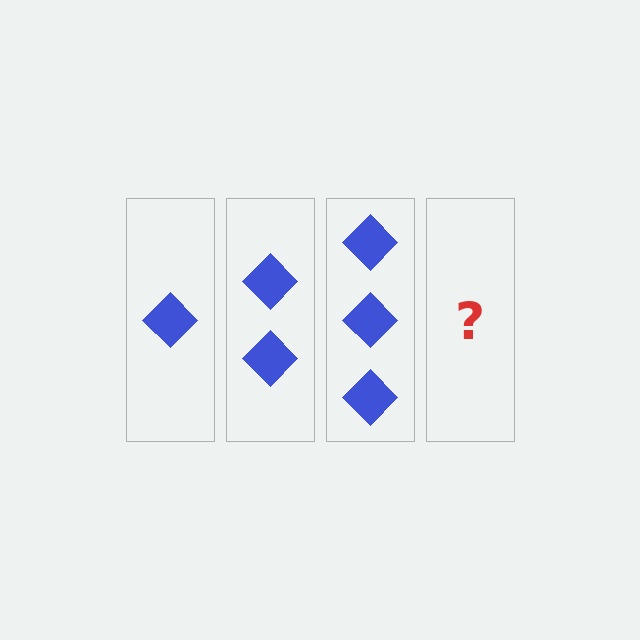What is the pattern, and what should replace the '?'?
The pattern is that each step adds one more diamond. The '?' should be 4 diamonds.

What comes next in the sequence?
The next element should be 4 diamonds.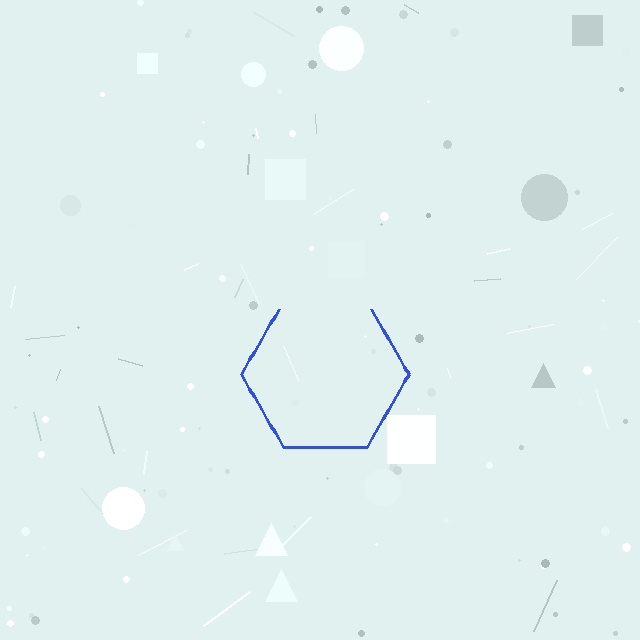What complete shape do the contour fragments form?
The contour fragments form a hexagon.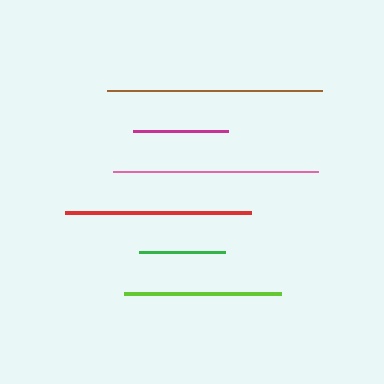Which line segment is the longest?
The brown line is the longest at approximately 215 pixels.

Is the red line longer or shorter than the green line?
The red line is longer than the green line.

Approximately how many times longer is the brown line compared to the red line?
The brown line is approximately 1.2 times the length of the red line.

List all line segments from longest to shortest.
From longest to shortest: brown, pink, red, lime, magenta, green.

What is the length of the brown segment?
The brown segment is approximately 215 pixels long.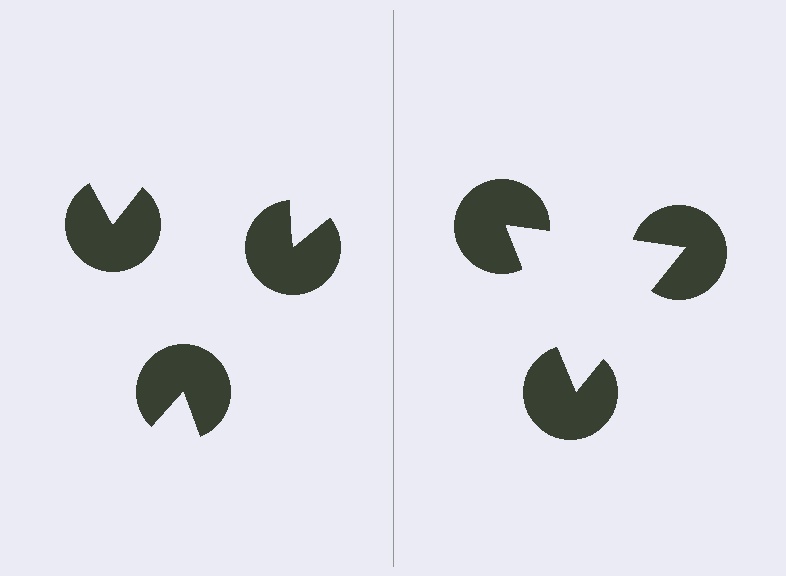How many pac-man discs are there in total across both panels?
6 — 3 on each side.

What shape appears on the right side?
An illusory triangle.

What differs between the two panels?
The pac-man discs are positioned identically on both sides; only the wedge orientations differ. On the right they align to a triangle; on the left they are misaligned.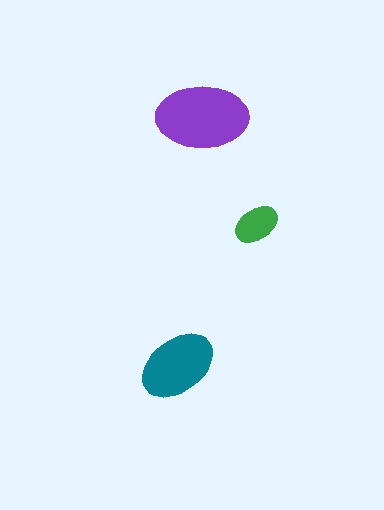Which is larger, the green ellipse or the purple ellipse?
The purple one.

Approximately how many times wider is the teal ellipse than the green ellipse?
About 1.5 times wider.